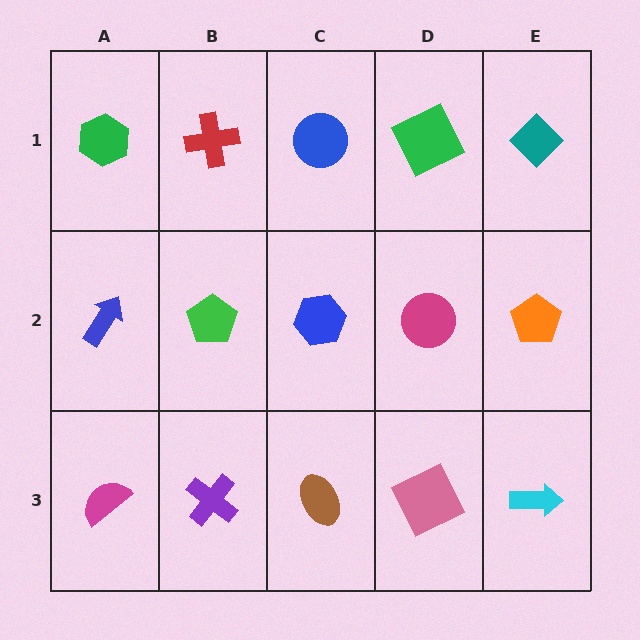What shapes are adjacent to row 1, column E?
An orange pentagon (row 2, column E), a green square (row 1, column D).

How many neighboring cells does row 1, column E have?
2.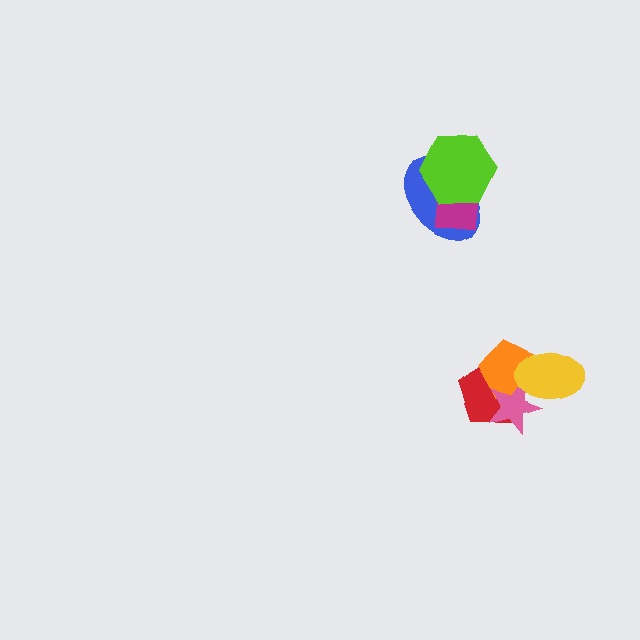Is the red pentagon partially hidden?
Yes, it is partially covered by another shape.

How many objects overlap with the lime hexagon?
2 objects overlap with the lime hexagon.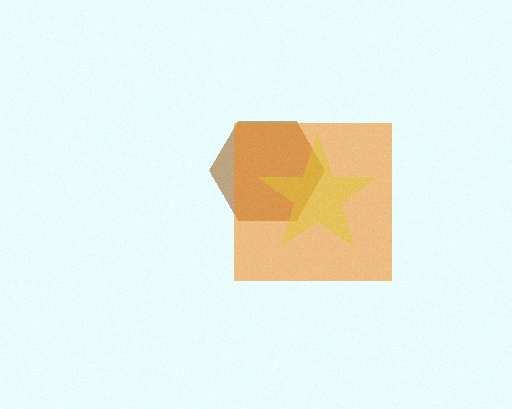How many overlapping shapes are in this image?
There are 3 overlapping shapes in the image.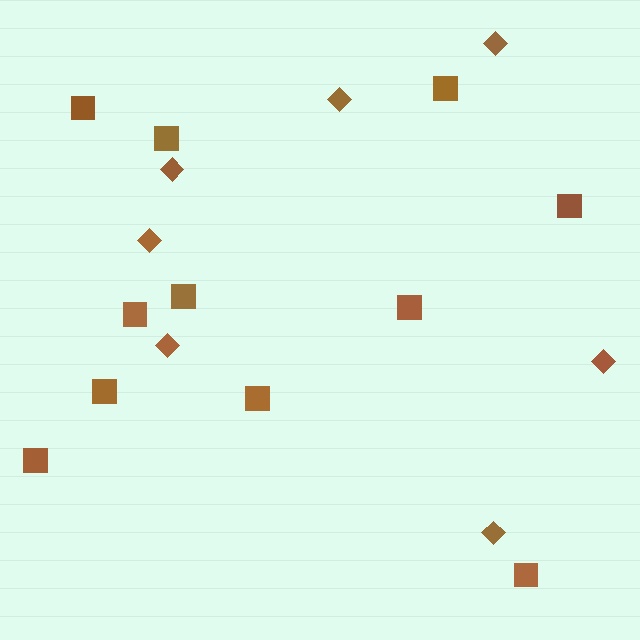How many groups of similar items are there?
There are 2 groups: one group of squares (11) and one group of diamonds (7).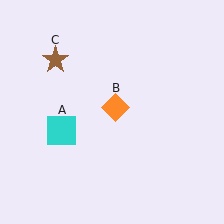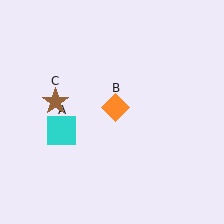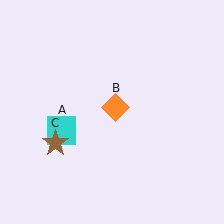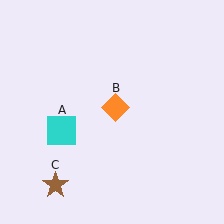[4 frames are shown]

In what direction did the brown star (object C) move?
The brown star (object C) moved down.